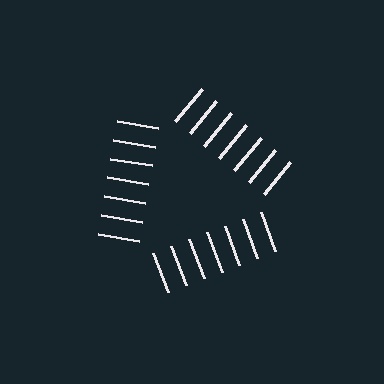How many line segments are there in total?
21 — 7 along each of the 3 edges.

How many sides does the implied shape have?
3 sides — the line-ends trace a triangle.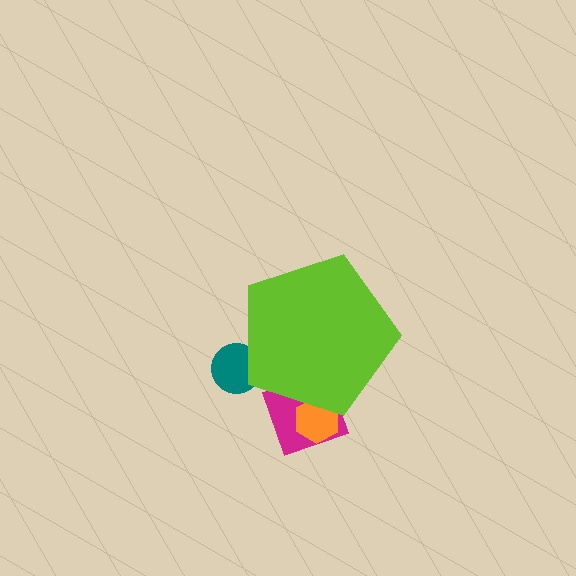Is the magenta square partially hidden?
Yes, the magenta square is partially hidden behind the lime pentagon.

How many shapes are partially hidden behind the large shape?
3 shapes are partially hidden.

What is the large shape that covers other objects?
A lime pentagon.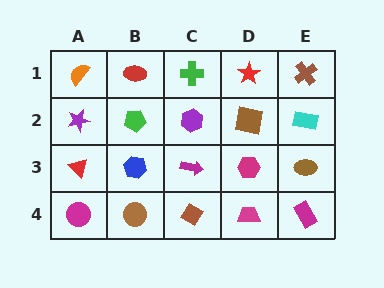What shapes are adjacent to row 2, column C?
A green cross (row 1, column C), a magenta arrow (row 3, column C), a green pentagon (row 2, column B), a brown square (row 2, column D).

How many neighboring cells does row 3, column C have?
4.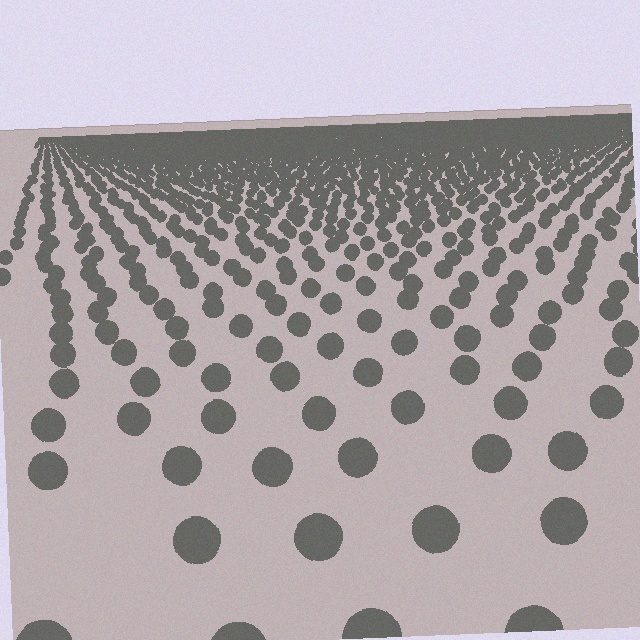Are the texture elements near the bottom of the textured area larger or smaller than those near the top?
Larger. Near the bottom, elements are closer to the viewer and appear at a bigger on-screen size.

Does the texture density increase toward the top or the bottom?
Density increases toward the top.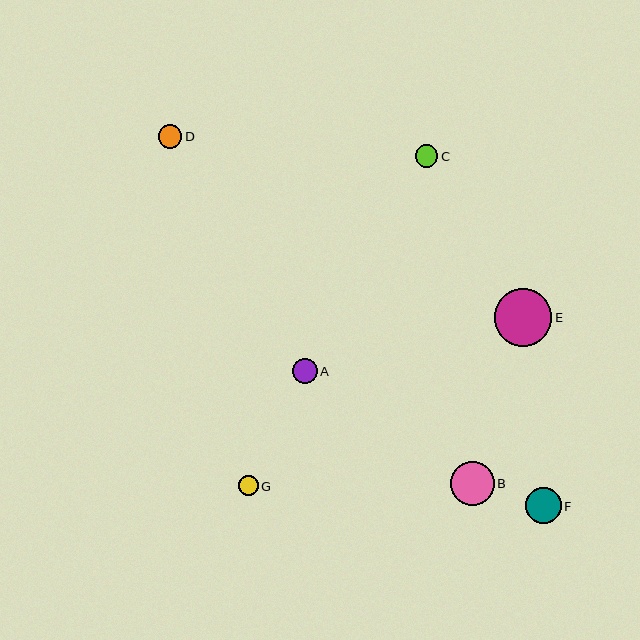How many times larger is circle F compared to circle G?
Circle F is approximately 1.8 times the size of circle G.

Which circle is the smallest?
Circle G is the smallest with a size of approximately 20 pixels.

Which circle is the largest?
Circle E is the largest with a size of approximately 57 pixels.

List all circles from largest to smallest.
From largest to smallest: E, B, F, A, D, C, G.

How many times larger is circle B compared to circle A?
Circle B is approximately 1.7 times the size of circle A.